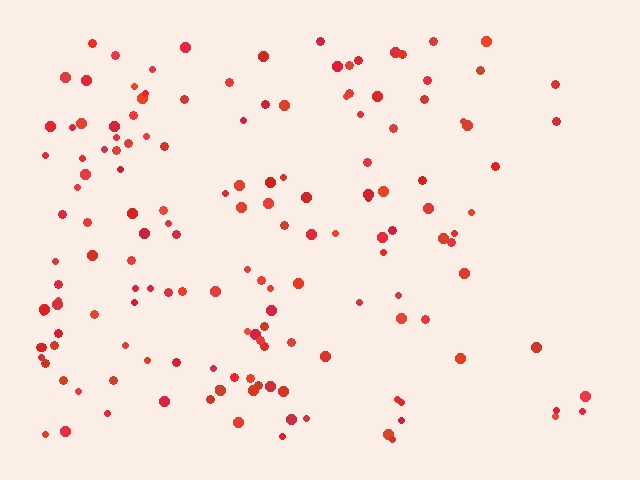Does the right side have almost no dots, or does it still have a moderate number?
Still a moderate number, just noticeably fewer than the left.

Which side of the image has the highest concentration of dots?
The left.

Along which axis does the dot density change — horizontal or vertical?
Horizontal.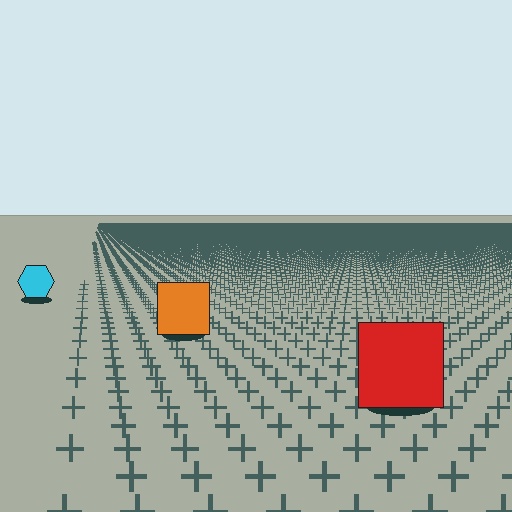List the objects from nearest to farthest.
From nearest to farthest: the red square, the orange square, the cyan hexagon.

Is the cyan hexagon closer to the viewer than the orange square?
No. The orange square is closer — you can tell from the texture gradient: the ground texture is coarser near it.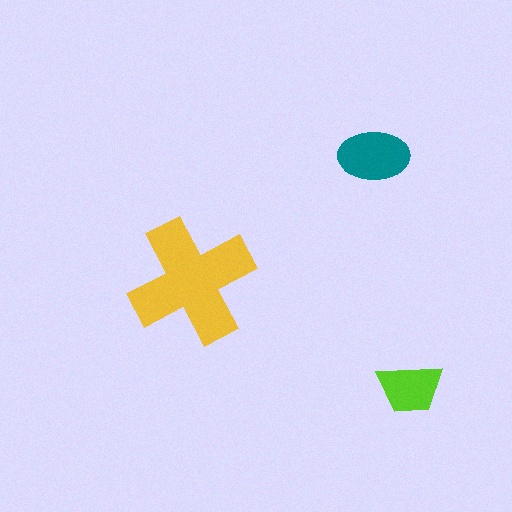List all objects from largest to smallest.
The yellow cross, the teal ellipse, the lime trapezoid.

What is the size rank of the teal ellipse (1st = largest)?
2nd.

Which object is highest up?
The teal ellipse is topmost.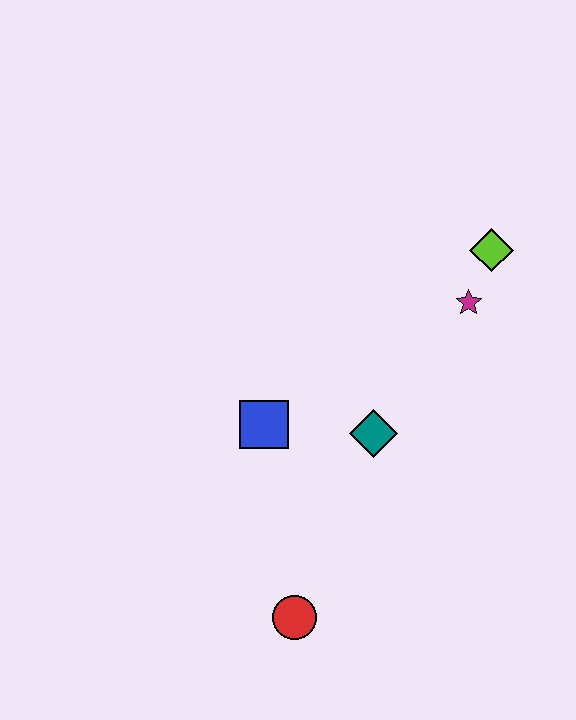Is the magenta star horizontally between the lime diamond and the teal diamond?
Yes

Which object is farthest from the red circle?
The lime diamond is farthest from the red circle.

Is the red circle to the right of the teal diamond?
No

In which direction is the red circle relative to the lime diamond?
The red circle is below the lime diamond.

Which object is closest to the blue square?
The teal diamond is closest to the blue square.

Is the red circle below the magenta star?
Yes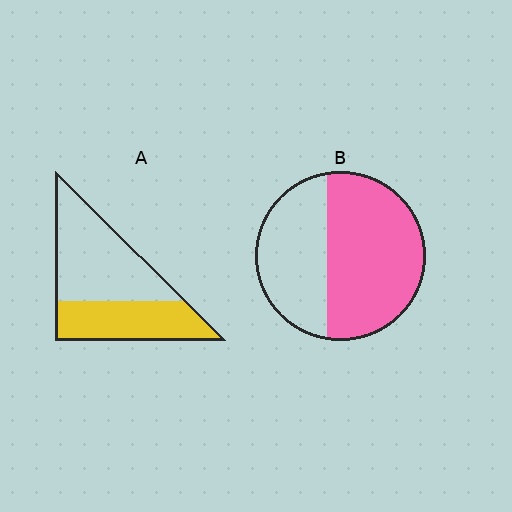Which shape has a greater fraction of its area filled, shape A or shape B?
Shape B.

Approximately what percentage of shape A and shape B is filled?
A is approximately 40% and B is approximately 60%.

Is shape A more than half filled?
No.